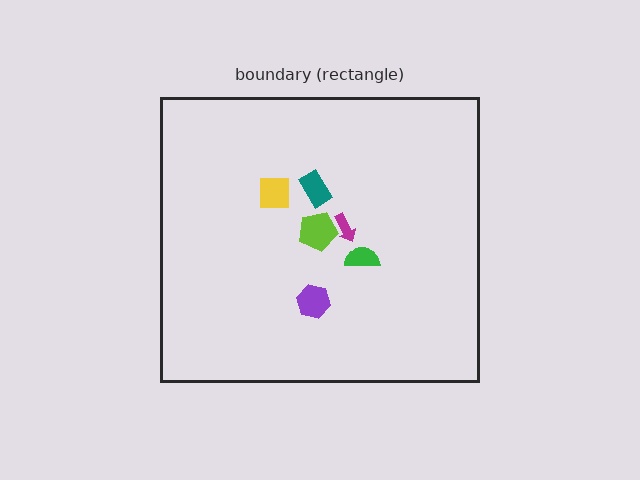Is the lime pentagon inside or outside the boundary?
Inside.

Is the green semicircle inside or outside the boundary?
Inside.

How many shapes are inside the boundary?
6 inside, 0 outside.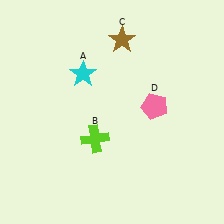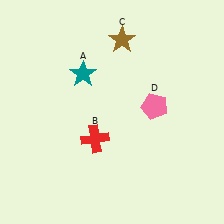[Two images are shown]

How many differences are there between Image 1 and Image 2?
There are 2 differences between the two images.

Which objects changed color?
A changed from cyan to teal. B changed from lime to red.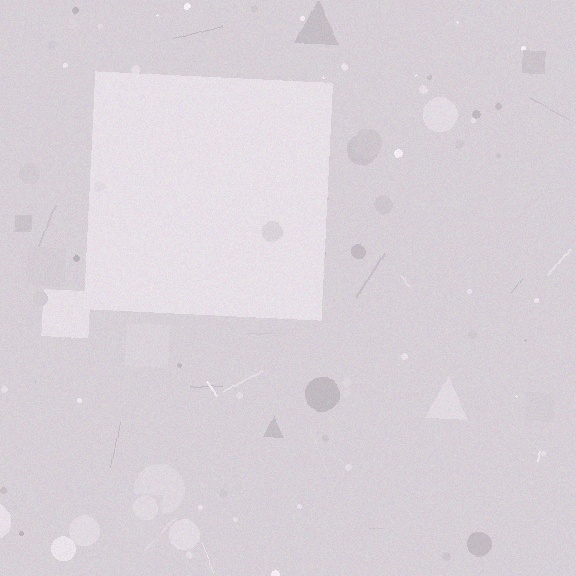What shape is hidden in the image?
A square is hidden in the image.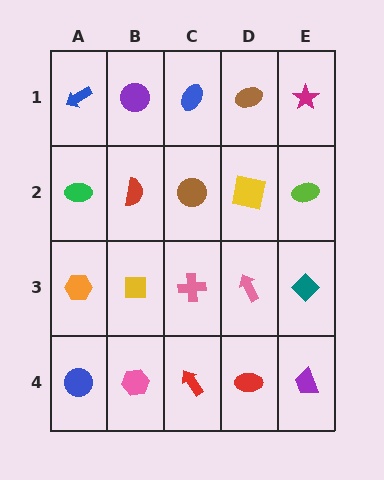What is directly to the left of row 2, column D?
A brown circle.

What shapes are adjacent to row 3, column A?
A green ellipse (row 2, column A), a blue circle (row 4, column A), a yellow square (row 3, column B).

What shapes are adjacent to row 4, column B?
A yellow square (row 3, column B), a blue circle (row 4, column A), a red arrow (row 4, column C).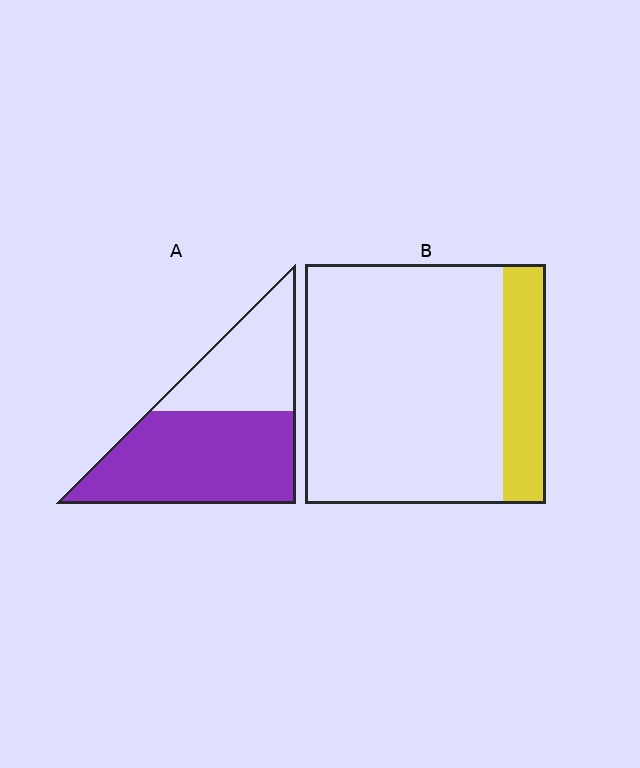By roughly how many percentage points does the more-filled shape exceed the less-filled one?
By roughly 45 percentage points (A over B).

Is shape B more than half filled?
No.